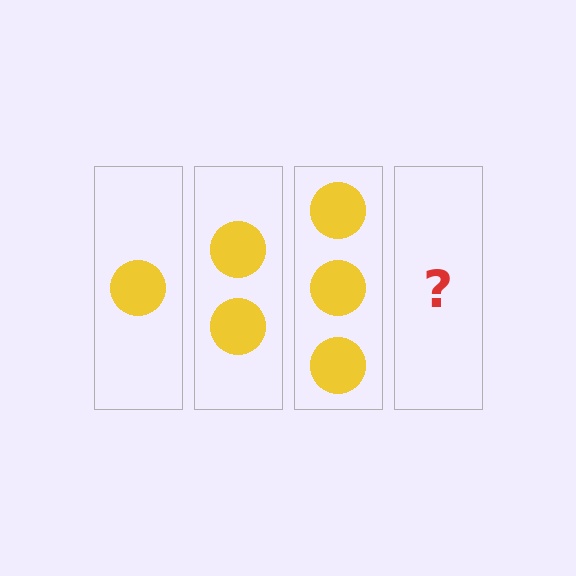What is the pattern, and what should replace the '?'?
The pattern is that each step adds one more circle. The '?' should be 4 circles.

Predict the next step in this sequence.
The next step is 4 circles.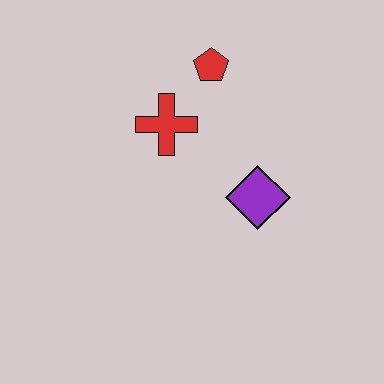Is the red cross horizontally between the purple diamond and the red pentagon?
No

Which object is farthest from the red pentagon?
The purple diamond is farthest from the red pentagon.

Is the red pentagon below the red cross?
No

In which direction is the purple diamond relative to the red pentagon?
The purple diamond is below the red pentagon.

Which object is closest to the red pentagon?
The red cross is closest to the red pentagon.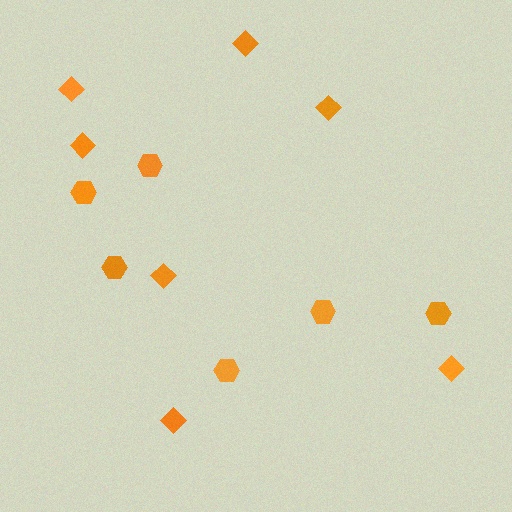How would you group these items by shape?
There are 2 groups: one group of diamonds (7) and one group of hexagons (6).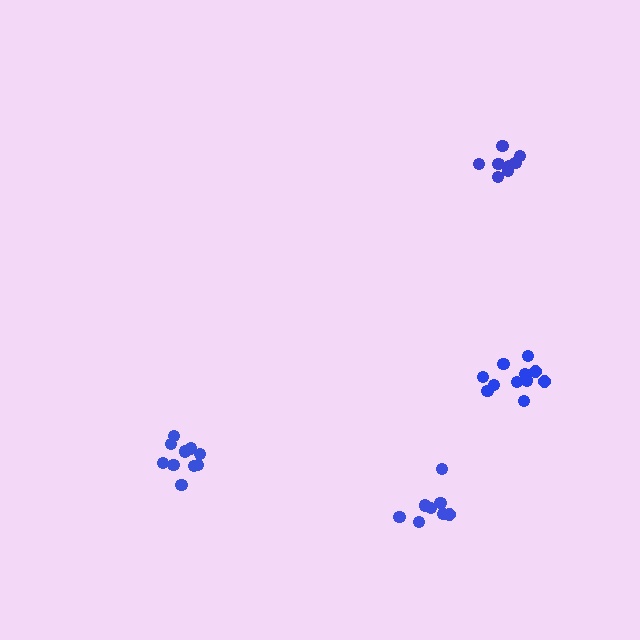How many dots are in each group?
Group 1: 8 dots, Group 2: 10 dots, Group 3: 8 dots, Group 4: 11 dots (37 total).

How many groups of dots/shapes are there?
There are 4 groups.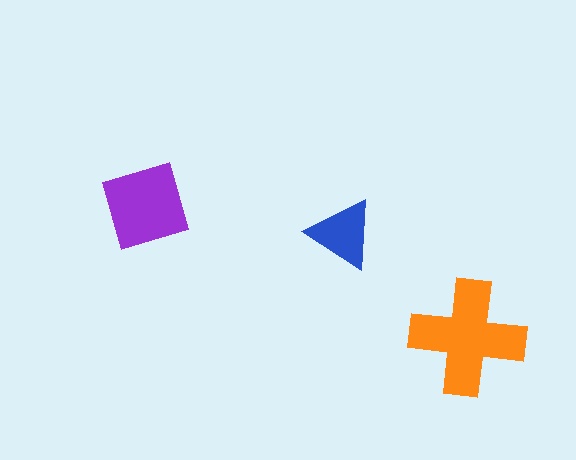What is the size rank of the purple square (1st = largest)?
2nd.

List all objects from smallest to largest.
The blue triangle, the purple square, the orange cross.